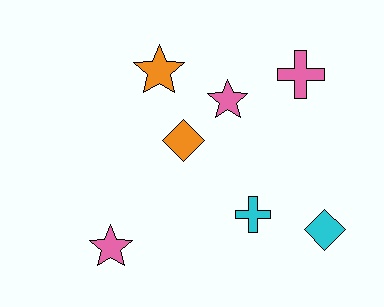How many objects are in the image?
There are 7 objects.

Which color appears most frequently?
Pink, with 3 objects.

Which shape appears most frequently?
Star, with 3 objects.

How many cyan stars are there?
There are no cyan stars.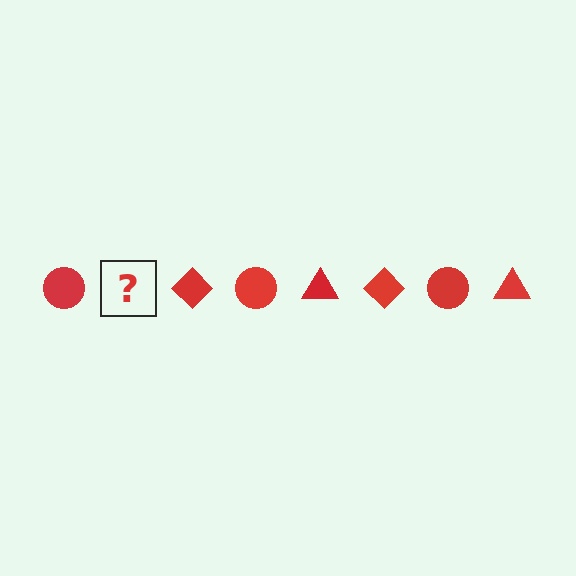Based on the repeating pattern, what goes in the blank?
The blank should be a red triangle.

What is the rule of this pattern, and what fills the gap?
The rule is that the pattern cycles through circle, triangle, diamond shapes in red. The gap should be filled with a red triangle.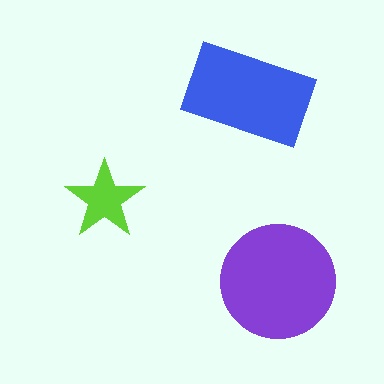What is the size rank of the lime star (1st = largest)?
3rd.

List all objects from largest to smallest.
The purple circle, the blue rectangle, the lime star.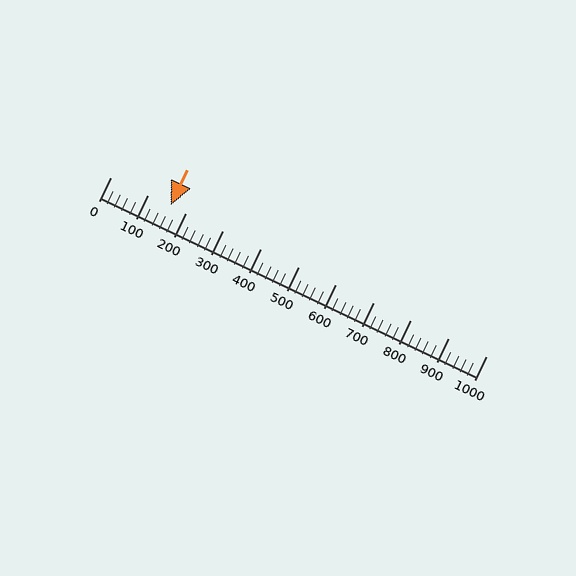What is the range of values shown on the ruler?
The ruler shows values from 0 to 1000.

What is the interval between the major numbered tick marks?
The major tick marks are spaced 100 units apart.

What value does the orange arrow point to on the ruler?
The orange arrow points to approximately 160.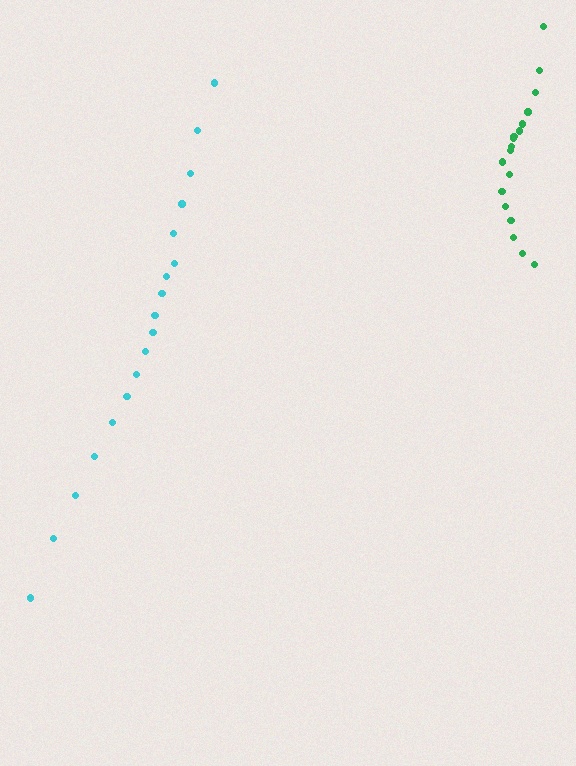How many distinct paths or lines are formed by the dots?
There are 2 distinct paths.